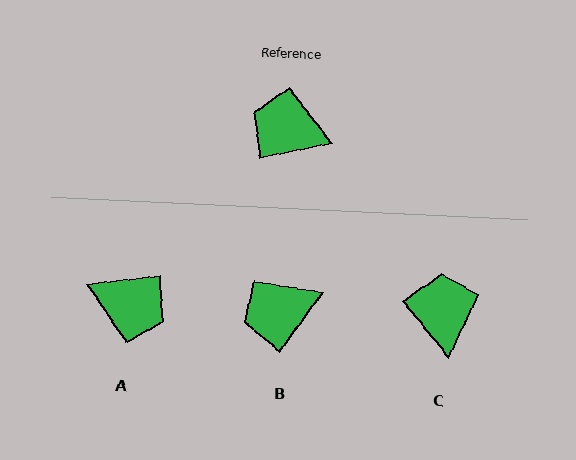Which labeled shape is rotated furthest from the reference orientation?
A, about 175 degrees away.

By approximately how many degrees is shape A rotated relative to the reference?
Approximately 175 degrees counter-clockwise.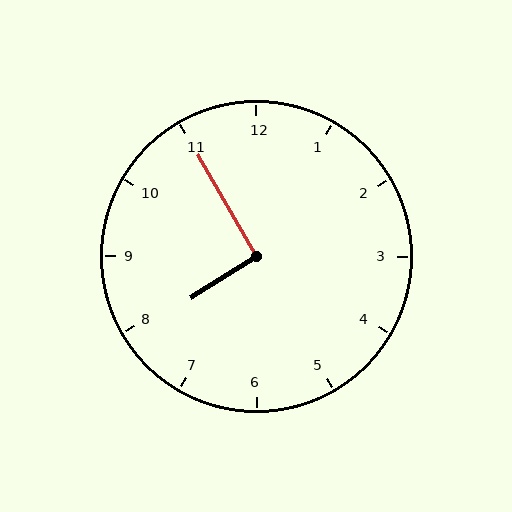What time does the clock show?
7:55.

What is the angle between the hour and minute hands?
Approximately 92 degrees.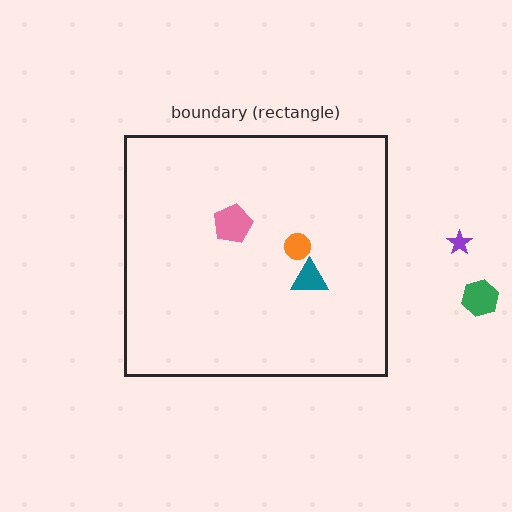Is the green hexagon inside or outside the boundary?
Outside.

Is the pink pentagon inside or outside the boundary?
Inside.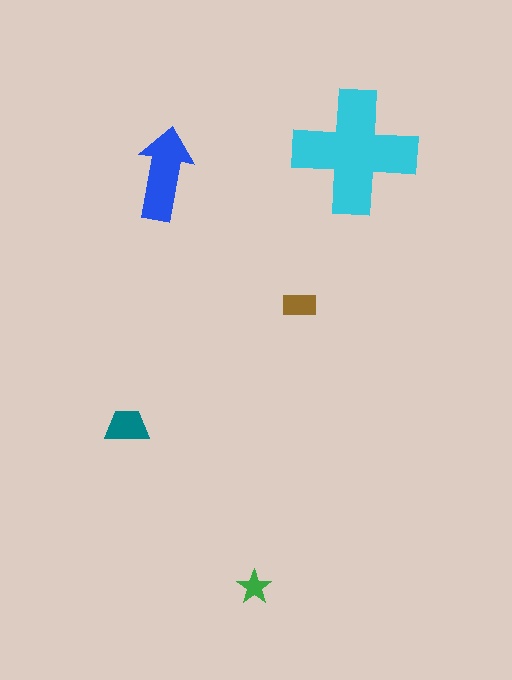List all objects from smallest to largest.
The green star, the brown rectangle, the teal trapezoid, the blue arrow, the cyan cross.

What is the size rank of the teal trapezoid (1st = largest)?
3rd.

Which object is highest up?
The cyan cross is topmost.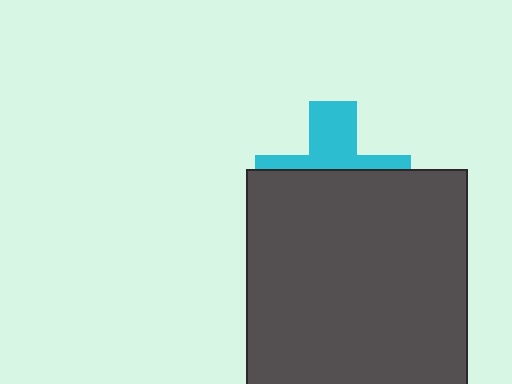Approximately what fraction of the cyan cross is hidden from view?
Roughly 62% of the cyan cross is hidden behind the dark gray square.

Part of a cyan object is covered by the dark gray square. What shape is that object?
It is a cross.